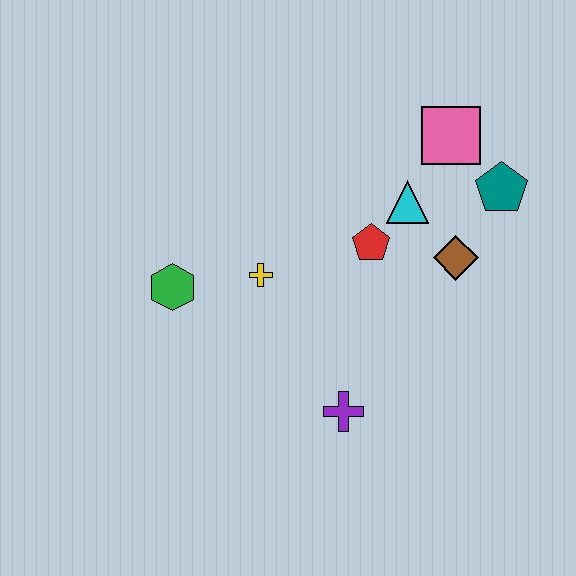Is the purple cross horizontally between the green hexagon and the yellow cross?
No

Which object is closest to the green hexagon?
The yellow cross is closest to the green hexagon.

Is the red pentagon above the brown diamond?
Yes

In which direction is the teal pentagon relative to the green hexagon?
The teal pentagon is to the right of the green hexagon.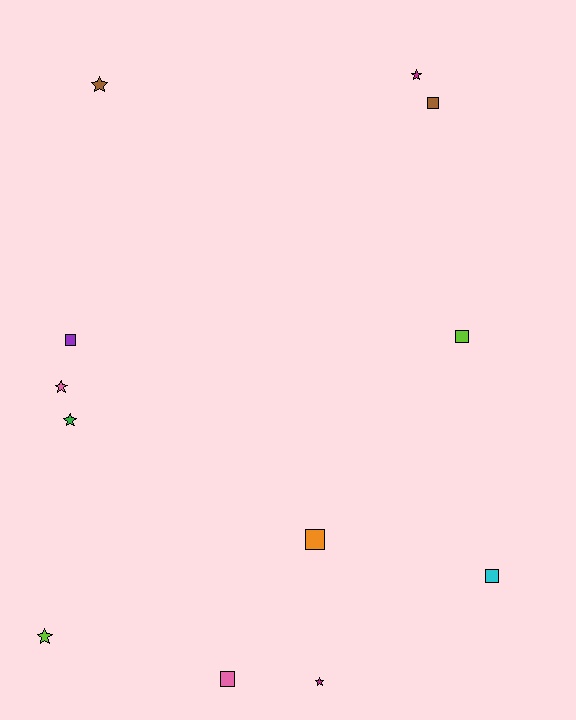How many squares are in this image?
There are 6 squares.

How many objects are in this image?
There are 12 objects.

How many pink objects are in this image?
There are 2 pink objects.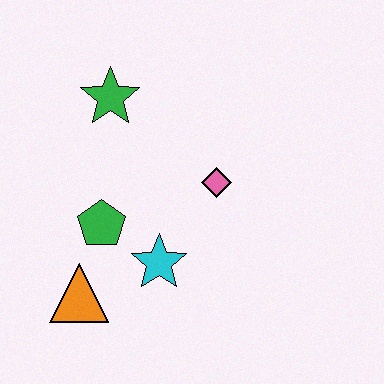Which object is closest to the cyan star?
The green pentagon is closest to the cyan star.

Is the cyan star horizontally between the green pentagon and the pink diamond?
Yes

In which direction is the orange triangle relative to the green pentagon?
The orange triangle is below the green pentagon.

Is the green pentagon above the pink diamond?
No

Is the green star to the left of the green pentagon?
No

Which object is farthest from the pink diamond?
The orange triangle is farthest from the pink diamond.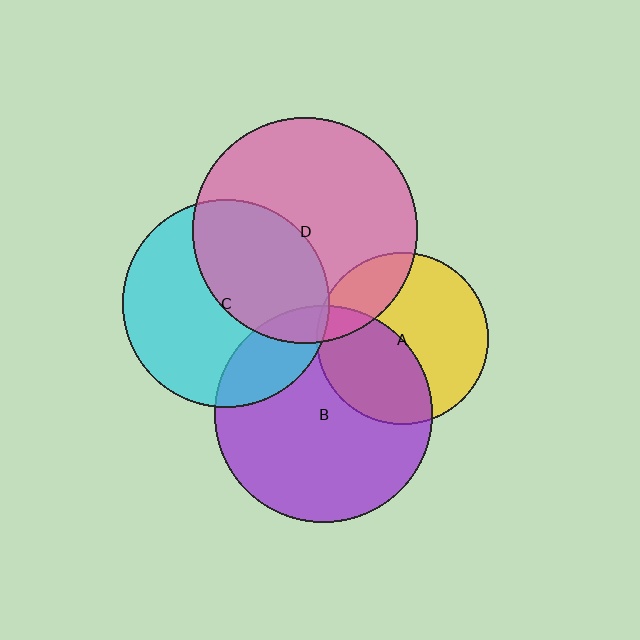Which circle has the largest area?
Circle D (pink).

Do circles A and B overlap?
Yes.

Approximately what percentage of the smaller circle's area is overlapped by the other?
Approximately 40%.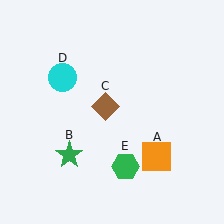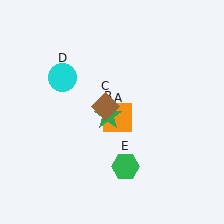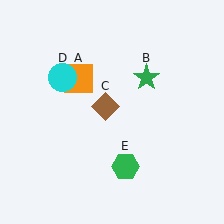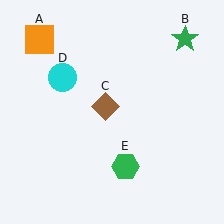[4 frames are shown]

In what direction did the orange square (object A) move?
The orange square (object A) moved up and to the left.